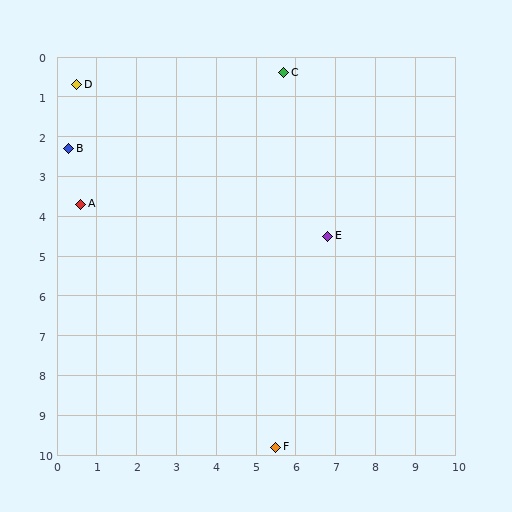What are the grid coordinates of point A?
Point A is at approximately (0.6, 3.7).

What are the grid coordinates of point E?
Point E is at approximately (6.8, 4.5).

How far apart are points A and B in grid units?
Points A and B are about 1.4 grid units apart.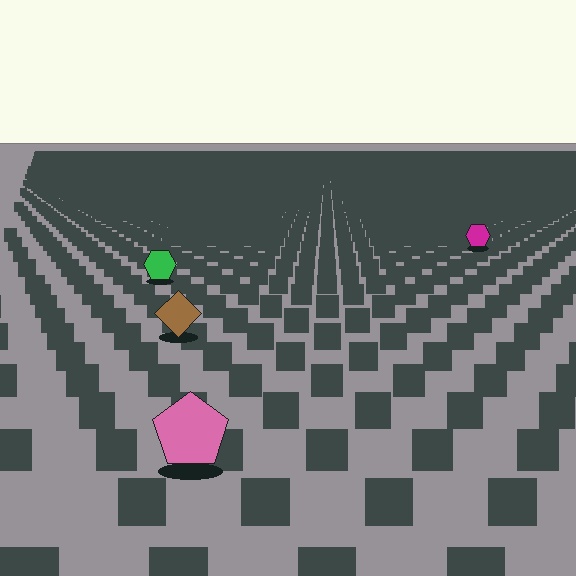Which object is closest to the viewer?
The pink pentagon is closest. The texture marks near it are larger and more spread out.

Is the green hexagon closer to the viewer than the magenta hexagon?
Yes. The green hexagon is closer — you can tell from the texture gradient: the ground texture is coarser near it.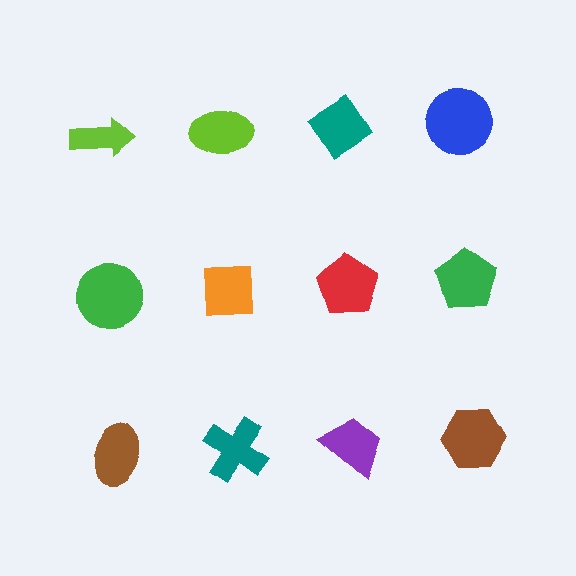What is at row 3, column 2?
A teal cross.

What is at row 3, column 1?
A brown ellipse.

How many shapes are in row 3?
4 shapes.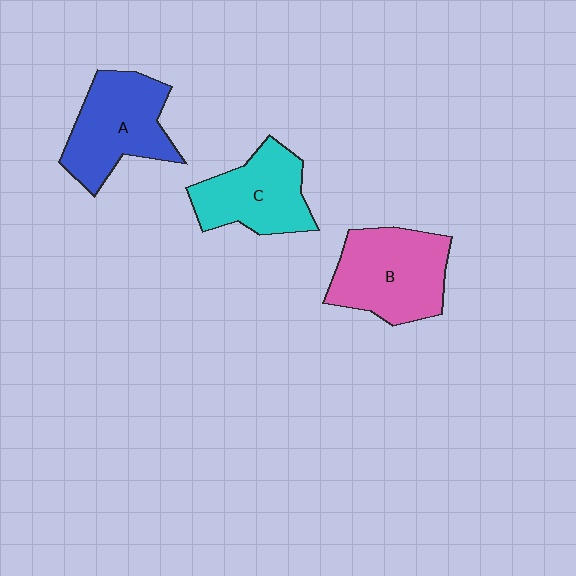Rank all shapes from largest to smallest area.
From largest to smallest: B (pink), A (blue), C (cyan).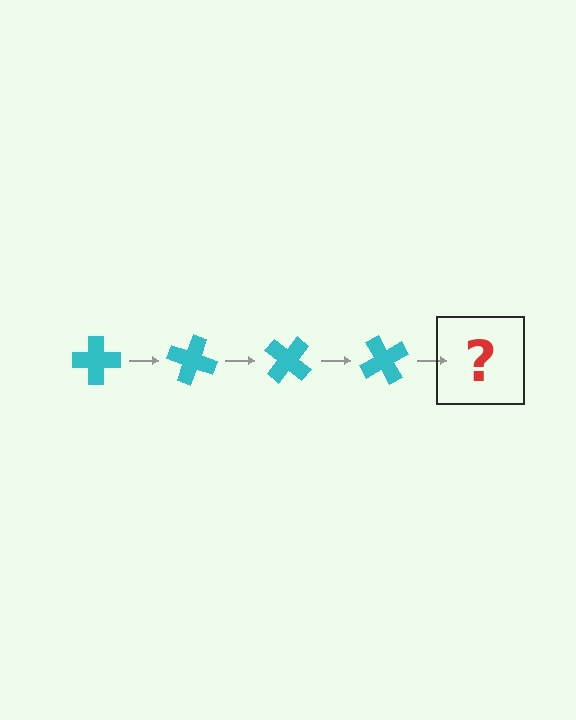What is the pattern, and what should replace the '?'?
The pattern is that the cross rotates 20 degrees each step. The '?' should be a cyan cross rotated 80 degrees.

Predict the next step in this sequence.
The next step is a cyan cross rotated 80 degrees.